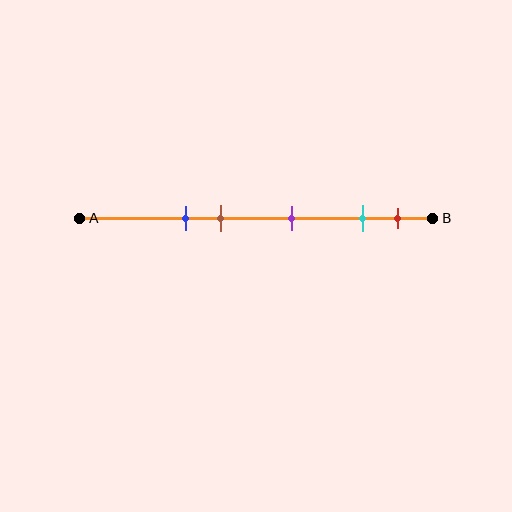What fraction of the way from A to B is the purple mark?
The purple mark is approximately 60% (0.6) of the way from A to B.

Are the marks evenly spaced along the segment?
No, the marks are not evenly spaced.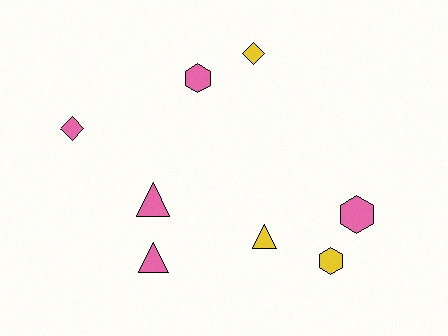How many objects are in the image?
There are 8 objects.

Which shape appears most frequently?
Triangle, with 3 objects.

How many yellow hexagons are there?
There is 1 yellow hexagon.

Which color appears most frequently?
Pink, with 5 objects.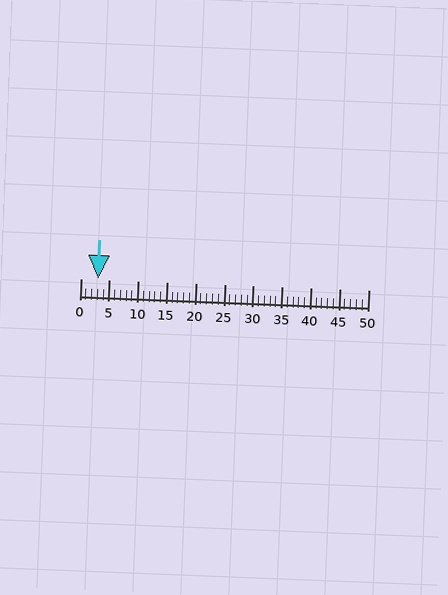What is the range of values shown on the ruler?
The ruler shows values from 0 to 50.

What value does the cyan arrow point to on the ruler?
The cyan arrow points to approximately 3.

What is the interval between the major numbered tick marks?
The major tick marks are spaced 5 units apart.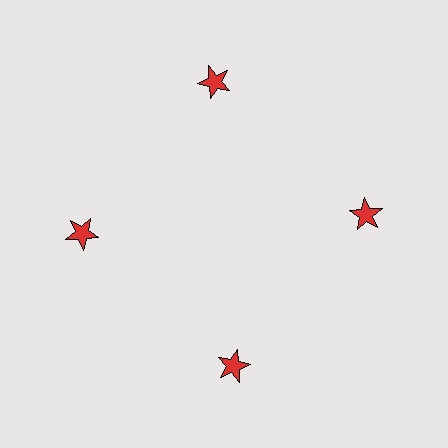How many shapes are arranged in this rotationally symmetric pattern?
There are 4 shapes, arranged in 4 groups of 1.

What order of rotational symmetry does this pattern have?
This pattern has 4-fold rotational symmetry.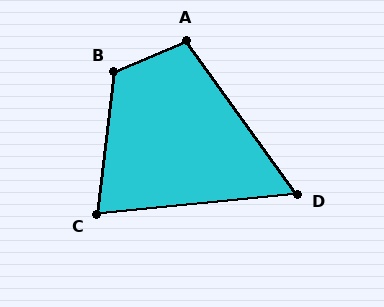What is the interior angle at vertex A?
Approximately 102 degrees (obtuse).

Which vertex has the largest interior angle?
B, at approximately 120 degrees.